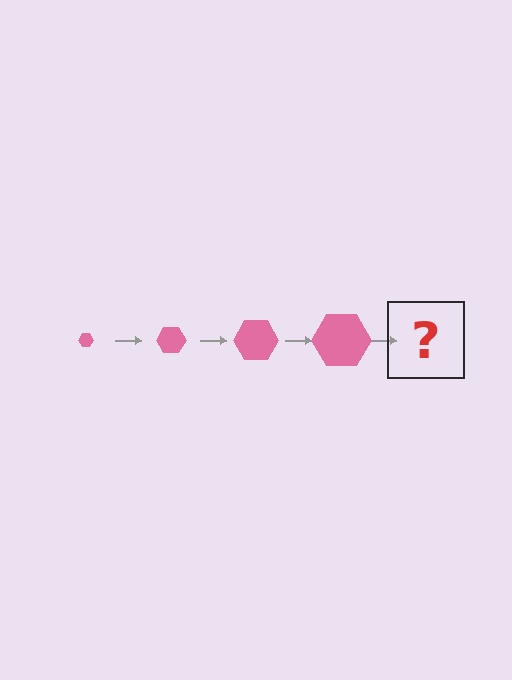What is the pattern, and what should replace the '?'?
The pattern is that the hexagon gets progressively larger each step. The '?' should be a pink hexagon, larger than the previous one.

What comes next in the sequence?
The next element should be a pink hexagon, larger than the previous one.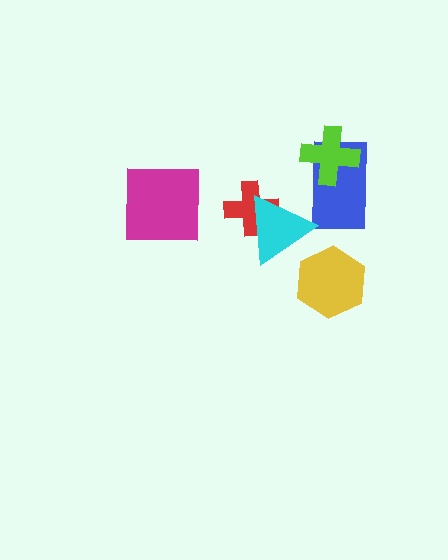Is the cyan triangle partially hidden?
No, no other shape covers it.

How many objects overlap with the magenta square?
0 objects overlap with the magenta square.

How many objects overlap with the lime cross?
1 object overlaps with the lime cross.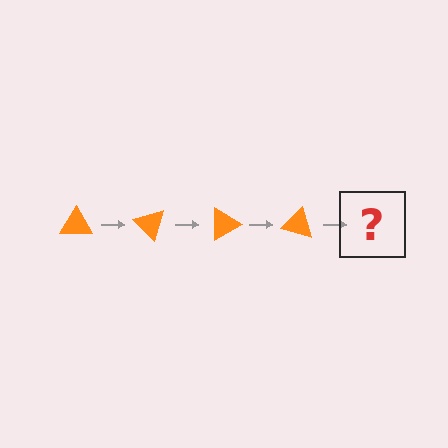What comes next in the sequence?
The next element should be an orange triangle rotated 180 degrees.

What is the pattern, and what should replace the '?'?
The pattern is that the triangle rotates 45 degrees each step. The '?' should be an orange triangle rotated 180 degrees.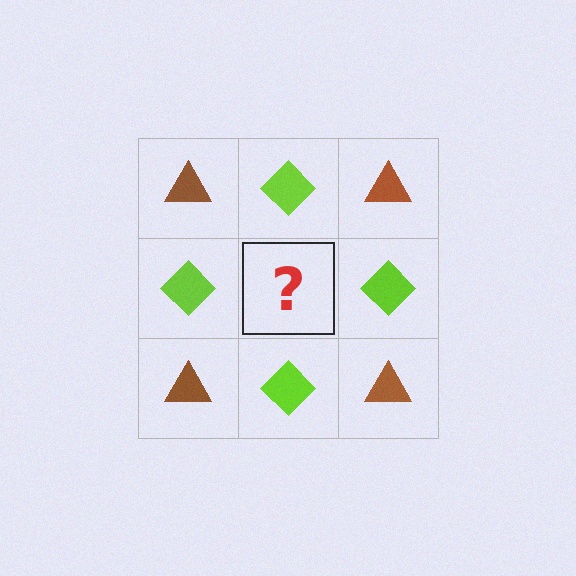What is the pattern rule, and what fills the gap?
The rule is that it alternates brown triangle and lime diamond in a checkerboard pattern. The gap should be filled with a brown triangle.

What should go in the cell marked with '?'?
The missing cell should contain a brown triangle.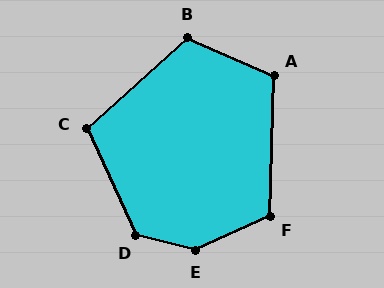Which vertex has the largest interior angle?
E, at approximately 141 degrees.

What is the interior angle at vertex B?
Approximately 114 degrees (obtuse).